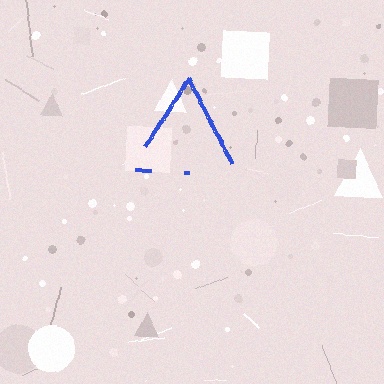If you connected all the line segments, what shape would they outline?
They would outline a triangle.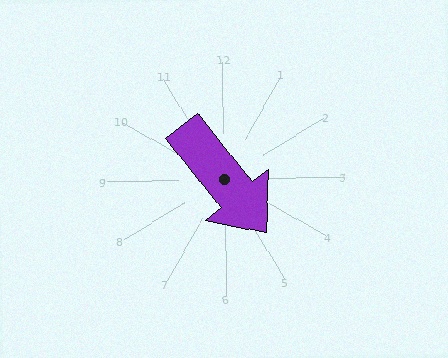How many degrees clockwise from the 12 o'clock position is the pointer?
Approximately 142 degrees.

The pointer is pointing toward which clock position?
Roughly 5 o'clock.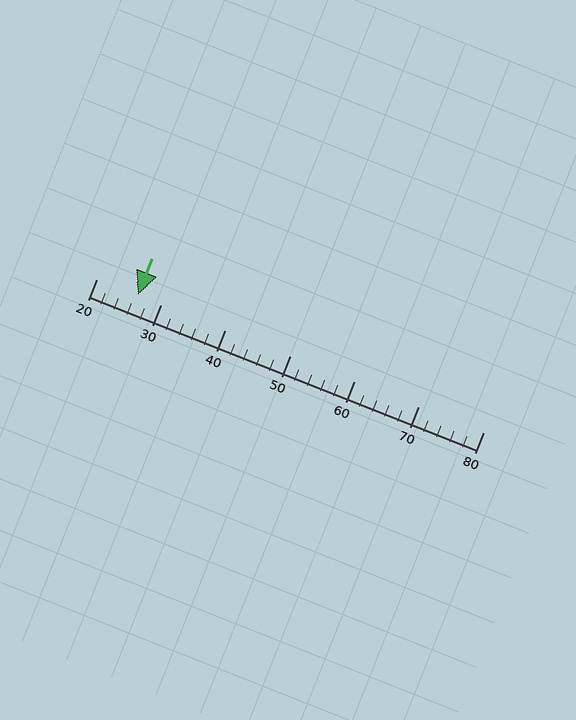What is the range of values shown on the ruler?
The ruler shows values from 20 to 80.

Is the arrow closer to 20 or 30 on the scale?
The arrow is closer to 30.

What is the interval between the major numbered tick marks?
The major tick marks are spaced 10 units apart.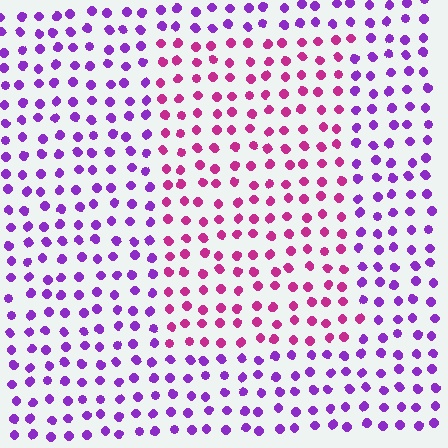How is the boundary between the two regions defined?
The boundary is defined purely by a slight shift in hue (about 43 degrees). Spacing, size, and orientation are identical on both sides.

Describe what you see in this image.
The image is filled with small purple elements in a uniform arrangement. A rectangle-shaped region is visible where the elements are tinted to a slightly different hue, forming a subtle color boundary.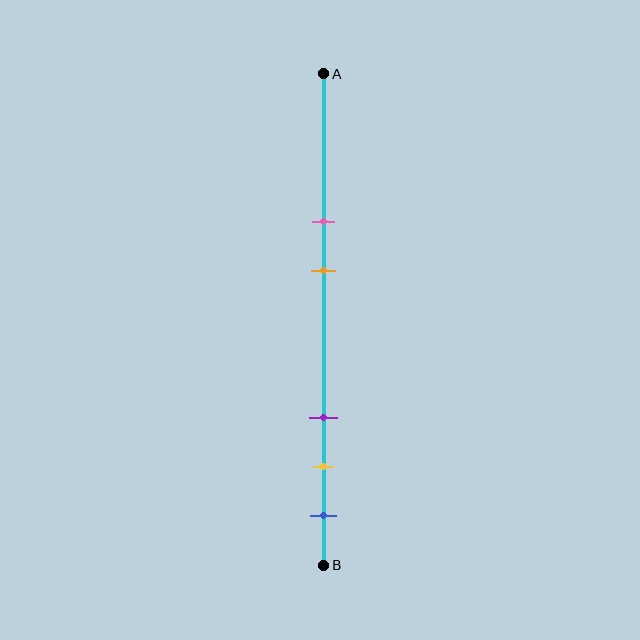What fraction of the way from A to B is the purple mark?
The purple mark is approximately 70% (0.7) of the way from A to B.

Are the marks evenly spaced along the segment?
No, the marks are not evenly spaced.